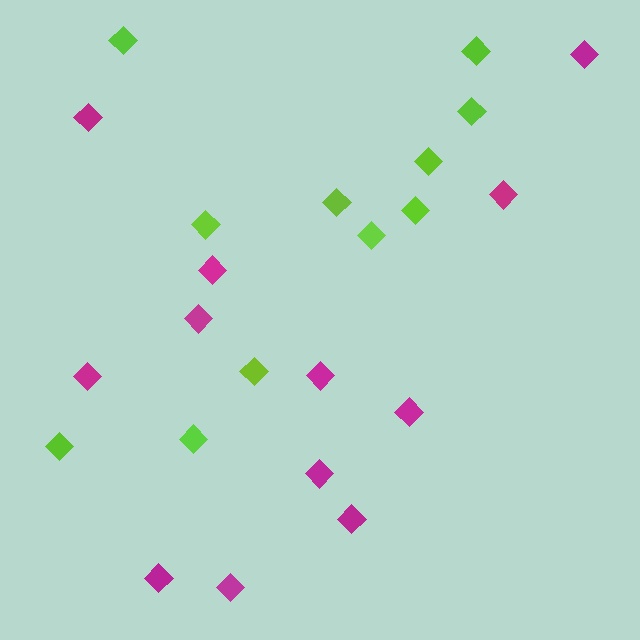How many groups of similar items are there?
There are 2 groups: one group of magenta diamonds (12) and one group of lime diamonds (11).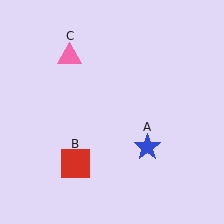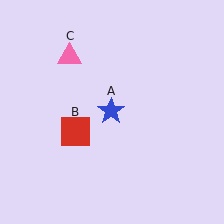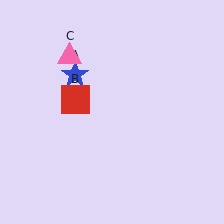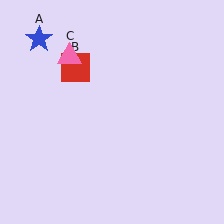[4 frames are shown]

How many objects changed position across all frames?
2 objects changed position: blue star (object A), red square (object B).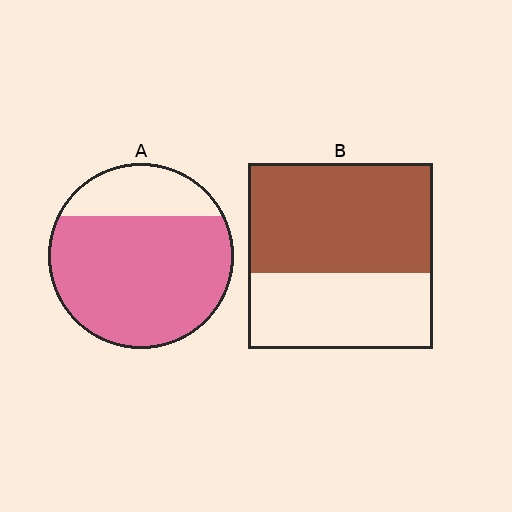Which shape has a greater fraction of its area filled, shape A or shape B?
Shape A.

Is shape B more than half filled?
Yes.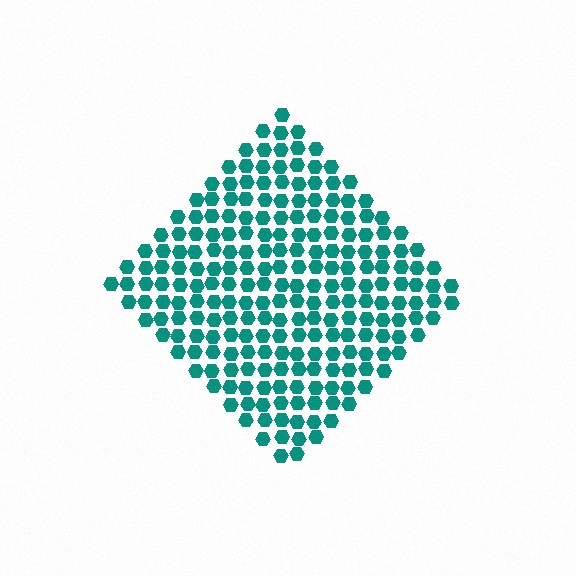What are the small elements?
The small elements are hexagons.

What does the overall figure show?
The overall figure shows a diamond.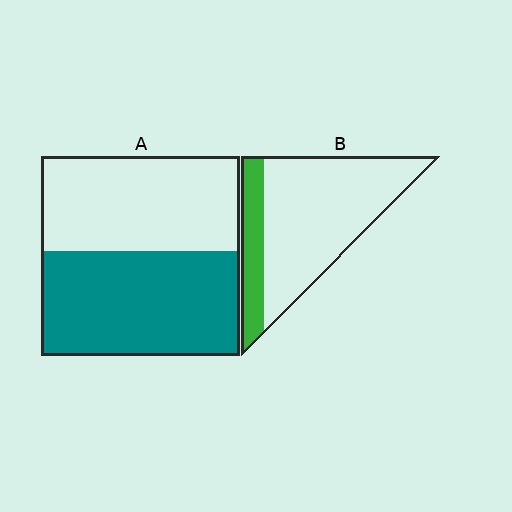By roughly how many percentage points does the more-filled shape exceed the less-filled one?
By roughly 30 percentage points (A over B).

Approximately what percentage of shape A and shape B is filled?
A is approximately 50% and B is approximately 20%.